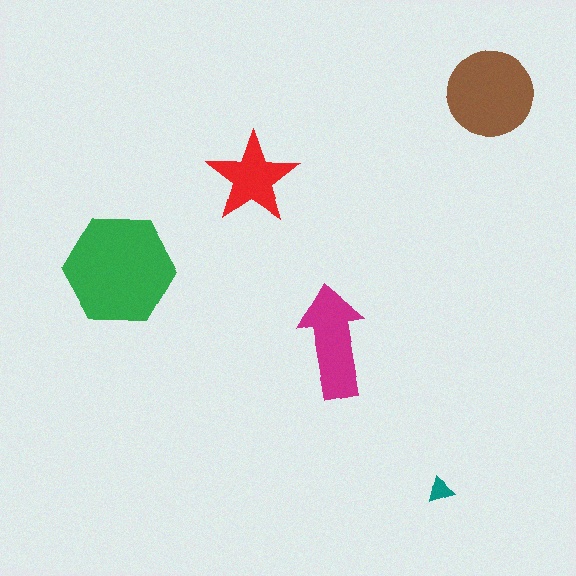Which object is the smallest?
The teal triangle.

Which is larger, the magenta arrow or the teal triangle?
The magenta arrow.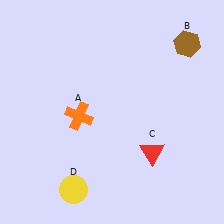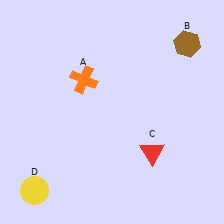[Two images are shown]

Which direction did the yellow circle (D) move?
The yellow circle (D) moved left.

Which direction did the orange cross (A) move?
The orange cross (A) moved up.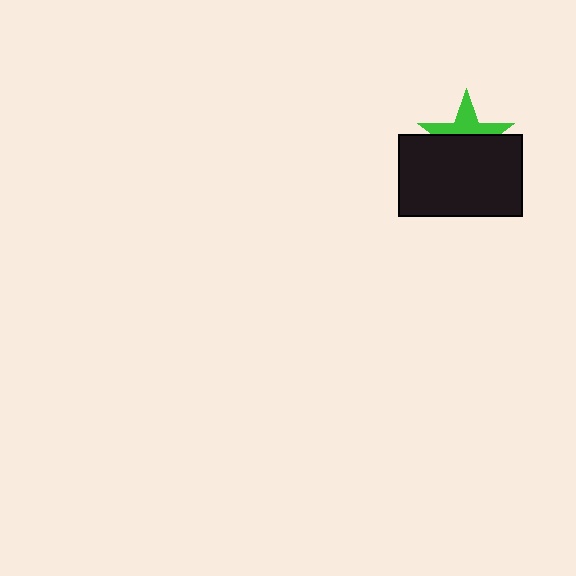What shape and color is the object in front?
The object in front is a black rectangle.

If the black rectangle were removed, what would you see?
You would see the complete green star.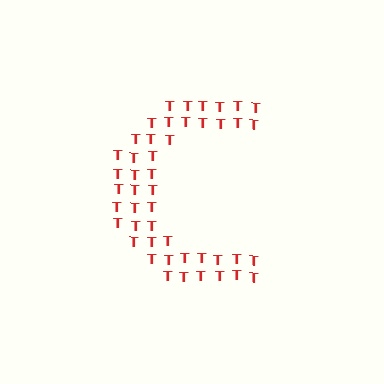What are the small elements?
The small elements are letter T's.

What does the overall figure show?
The overall figure shows the letter C.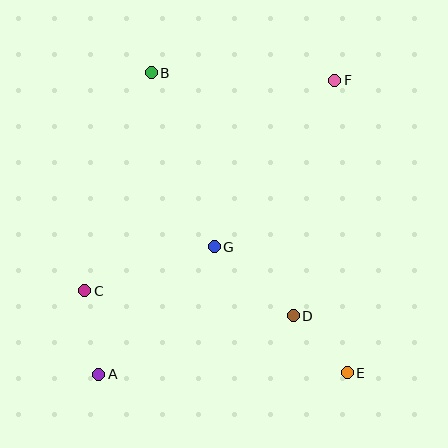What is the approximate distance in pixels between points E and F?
The distance between E and F is approximately 292 pixels.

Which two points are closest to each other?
Points D and E are closest to each other.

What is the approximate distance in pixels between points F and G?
The distance between F and G is approximately 205 pixels.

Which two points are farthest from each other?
Points A and F are farthest from each other.